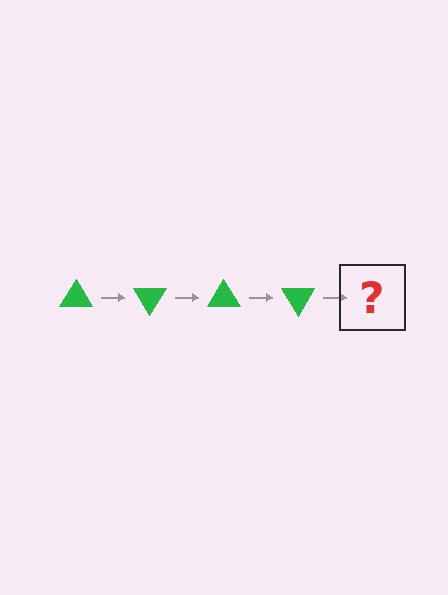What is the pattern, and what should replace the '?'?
The pattern is that the triangle rotates 60 degrees each step. The '?' should be a green triangle rotated 240 degrees.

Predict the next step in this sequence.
The next step is a green triangle rotated 240 degrees.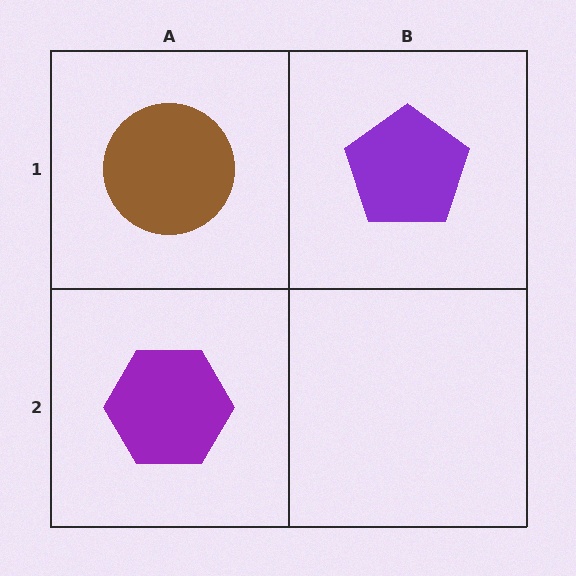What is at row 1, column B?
A purple pentagon.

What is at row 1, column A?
A brown circle.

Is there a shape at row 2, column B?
No, that cell is empty.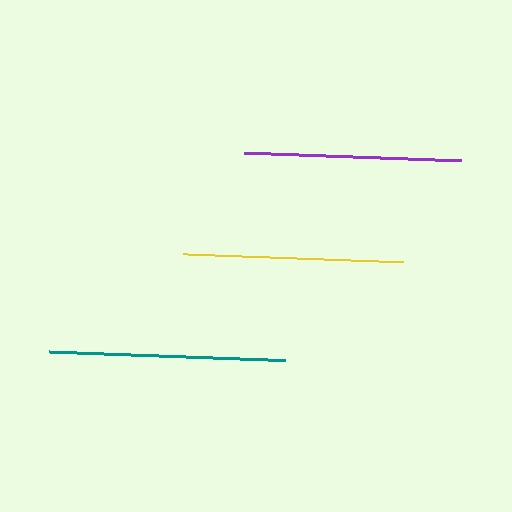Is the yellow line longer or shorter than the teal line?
The teal line is longer than the yellow line.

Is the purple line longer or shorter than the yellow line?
The yellow line is longer than the purple line.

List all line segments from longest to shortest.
From longest to shortest: teal, yellow, purple.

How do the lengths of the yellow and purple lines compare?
The yellow and purple lines are approximately the same length.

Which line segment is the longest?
The teal line is the longest at approximately 236 pixels.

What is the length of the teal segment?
The teal segment is approximately 236 pixels long.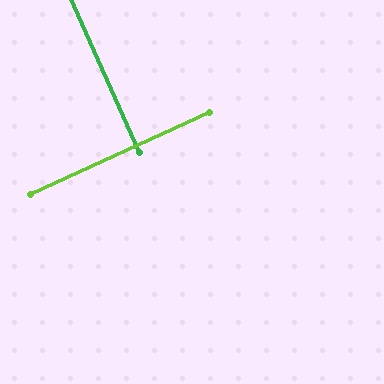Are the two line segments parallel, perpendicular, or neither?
Perpendicular — they meet at approximately 89°.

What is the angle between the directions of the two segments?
Approximately 89 degrees.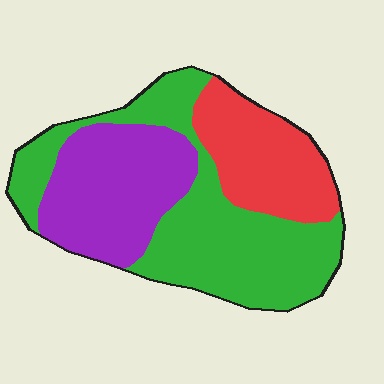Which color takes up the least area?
Red, at roughly 25%.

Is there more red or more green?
Green.